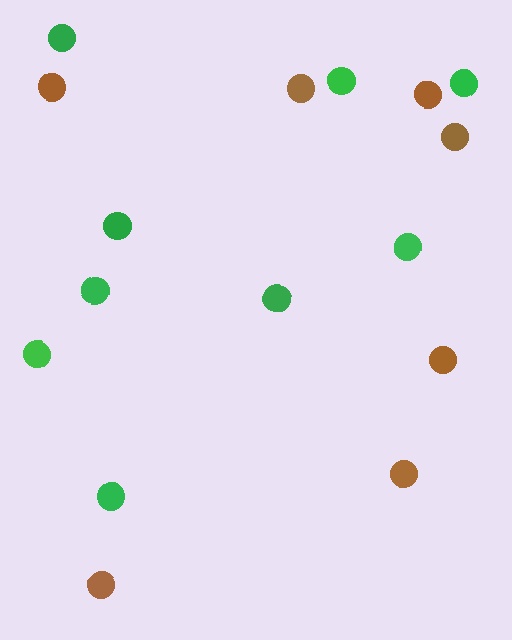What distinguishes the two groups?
There are 2 groups: one group of brown circles (7) and one group of green circles (9).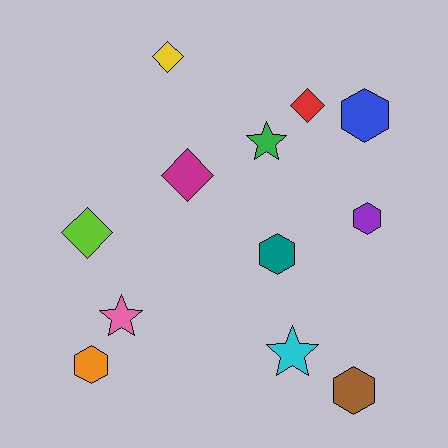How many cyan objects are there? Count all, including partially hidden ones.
There is 1 cyan object.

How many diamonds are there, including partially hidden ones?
There are 4 diamonds.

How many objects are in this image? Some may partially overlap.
There are 12 objects.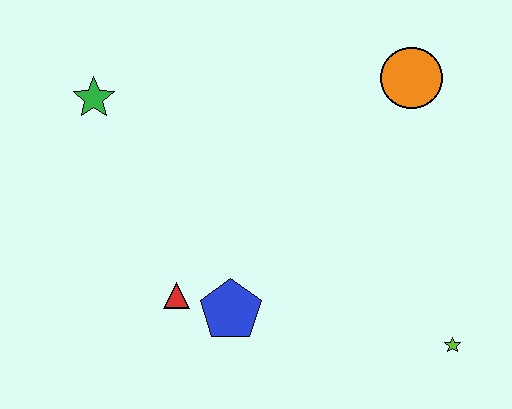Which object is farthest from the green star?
The lime star is farthest from the green star.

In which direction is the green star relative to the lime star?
The green star is to the left of the lime star.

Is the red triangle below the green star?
Yes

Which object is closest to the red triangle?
The blue pentagon is closest to the red triangle.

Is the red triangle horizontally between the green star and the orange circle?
Yes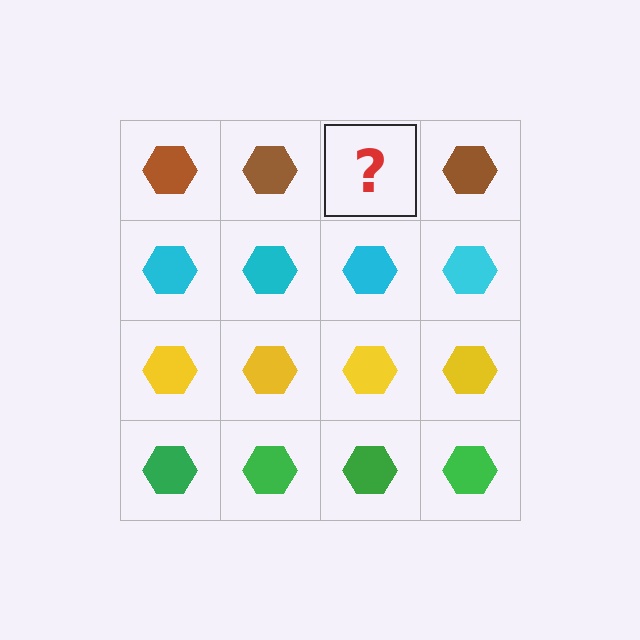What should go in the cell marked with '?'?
The missing cell should contain a brown hexagon.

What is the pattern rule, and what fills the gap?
The rule is that each row has a consistent color. The gap should be filled with a brown hexagon.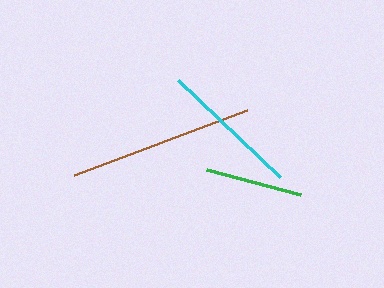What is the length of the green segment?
The green segment is approximately 97 pixels long.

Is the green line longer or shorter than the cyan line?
The cyan line is longer than the green line.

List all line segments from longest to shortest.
From longest to shortest: brown, cyan, green.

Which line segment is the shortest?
The green line is the shortest at approximately 97 pixels.